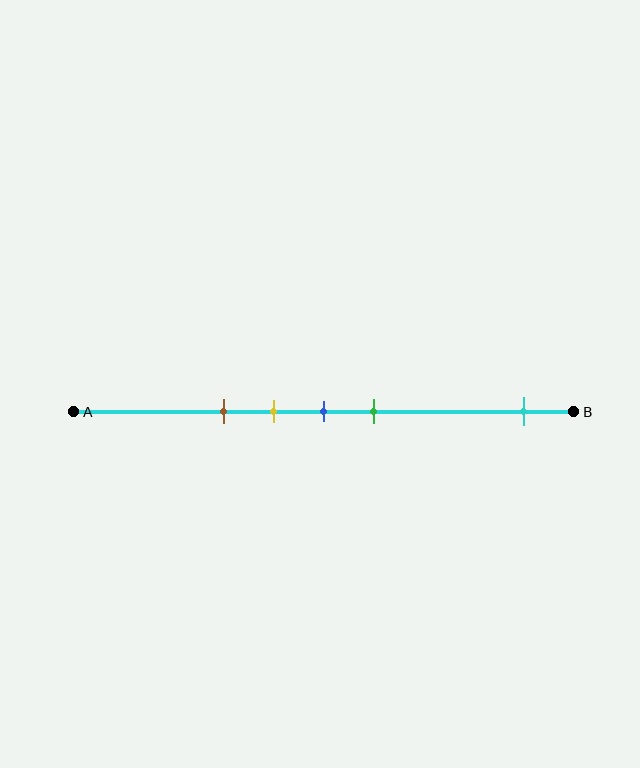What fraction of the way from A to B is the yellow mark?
The yellow mark is approximately 40% (0.4) of the way from A to B.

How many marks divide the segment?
There are 5 marks dividing the segment.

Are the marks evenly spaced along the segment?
No, the marks are not evenly spaced.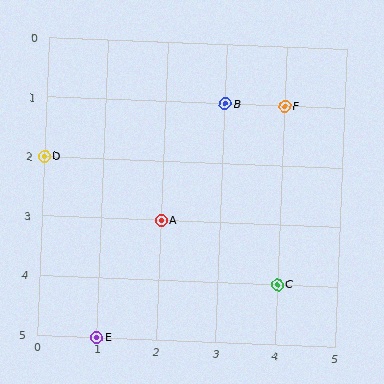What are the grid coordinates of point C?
Point C is at grid coordinates (4, 4).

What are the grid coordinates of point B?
Point B is at grid coordinates (3, 1).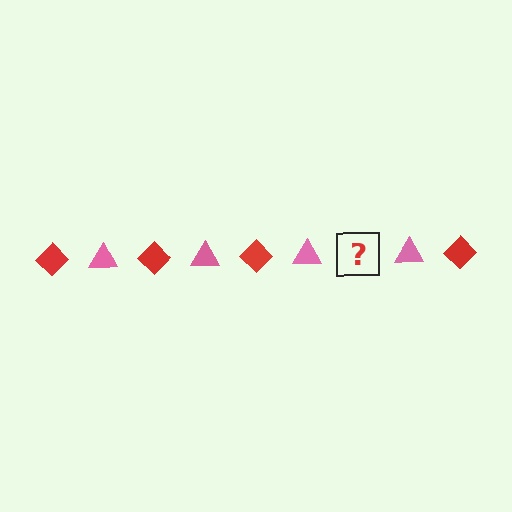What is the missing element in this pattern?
The missing element is a red diamond.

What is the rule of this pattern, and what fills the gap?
The rule is that the pattern alternates between red diamond and pink triangle. The gap should be filled with a red diamond.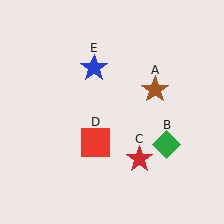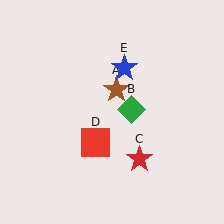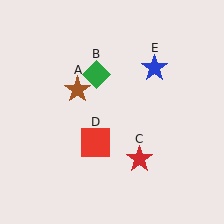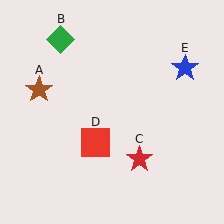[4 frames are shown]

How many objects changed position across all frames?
3 objects changed position: brown star (object A), green diamond (object B), blue star (object E).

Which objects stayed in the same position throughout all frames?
Red star (object C) and red square (object D) remained stationary.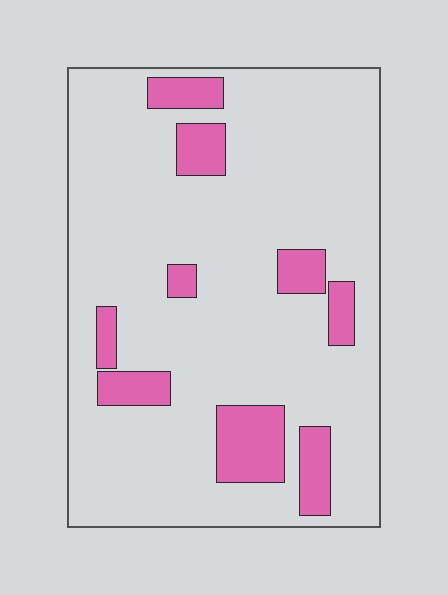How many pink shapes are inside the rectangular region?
9.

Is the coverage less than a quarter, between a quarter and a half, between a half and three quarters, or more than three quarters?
Less than a quarter.